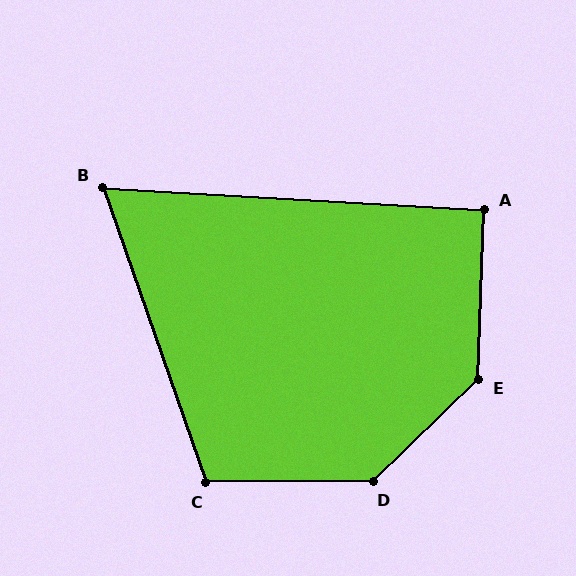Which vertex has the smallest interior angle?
B, at approximately 67 degrees.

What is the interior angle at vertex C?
Approximately 109 degrees (obtuse).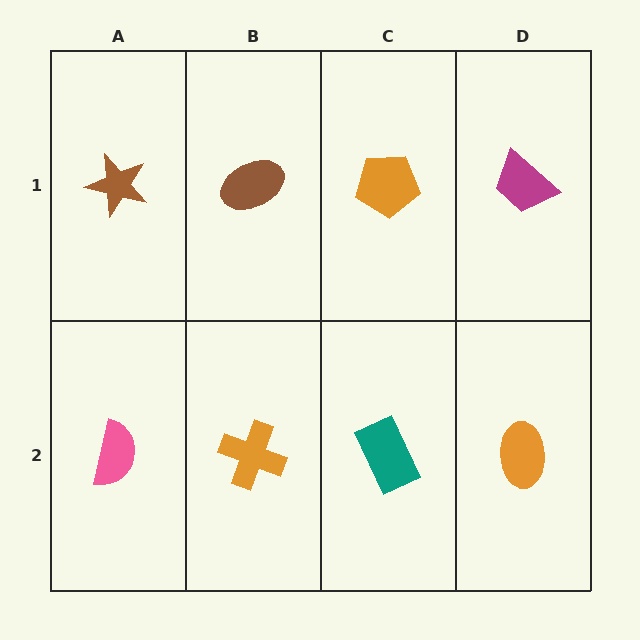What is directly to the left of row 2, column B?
A pink semicircle.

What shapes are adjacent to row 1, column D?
An orange ellipse (row 2, column D), an orange pentagon (row 1, column C).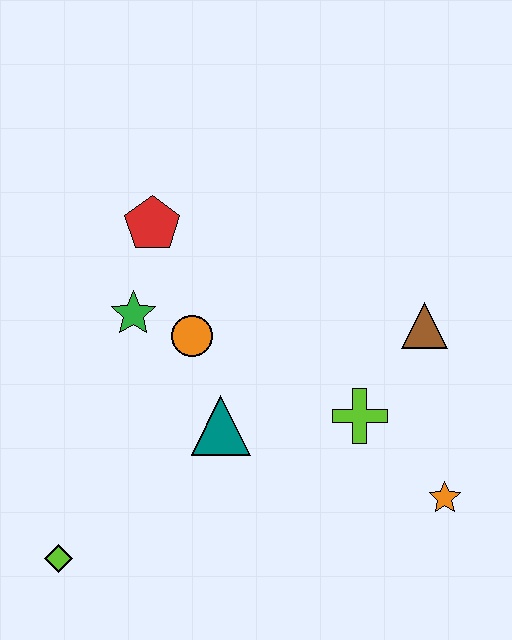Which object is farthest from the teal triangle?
The orange star is farthest from the teal triangle.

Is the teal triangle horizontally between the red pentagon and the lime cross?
Yes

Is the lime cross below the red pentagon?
Yes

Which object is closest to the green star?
The orange circle is closest to the green star.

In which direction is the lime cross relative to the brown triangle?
The lime cross is below the brown triangle.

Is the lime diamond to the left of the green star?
Yes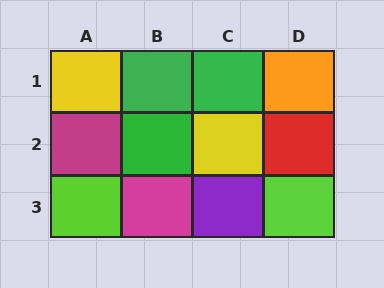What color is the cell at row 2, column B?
Green.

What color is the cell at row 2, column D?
Red.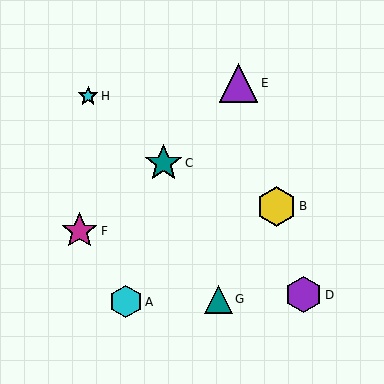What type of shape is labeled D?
Shape D is a purple hexagon.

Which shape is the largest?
The yellow hexagon (labeled B) is the largest.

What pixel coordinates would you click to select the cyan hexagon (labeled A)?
Click at (126, 302) to select the cyan hexagon A.